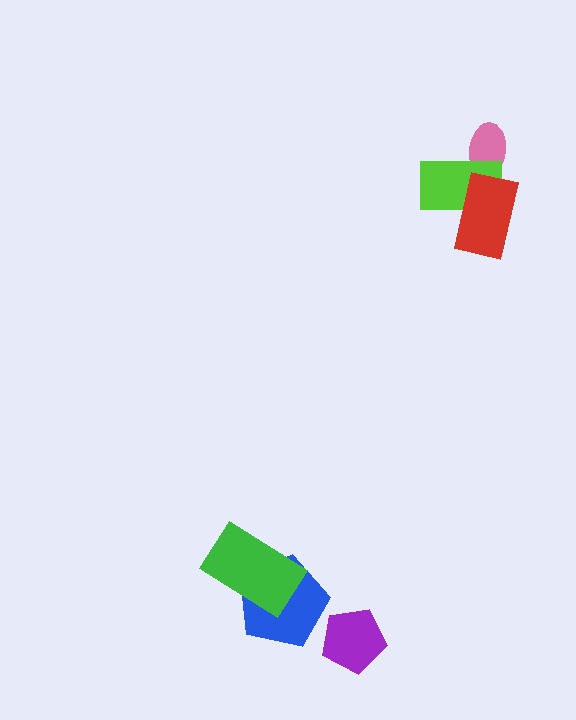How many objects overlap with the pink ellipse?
1 object overlaps with the pink ellipse.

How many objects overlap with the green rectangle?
1 object overlaps with the green rectangle.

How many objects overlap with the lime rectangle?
2 objects overlap with the lime rectangle.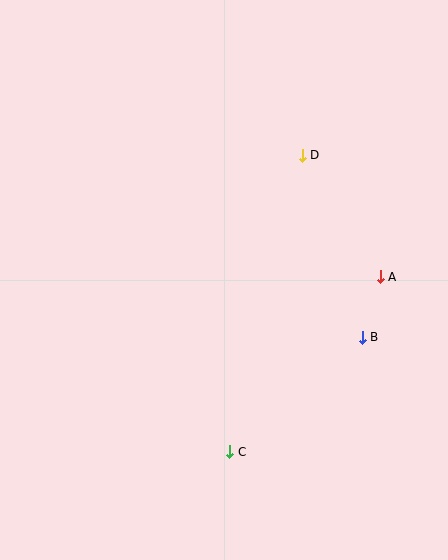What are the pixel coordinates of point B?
Point B is at (362, 337).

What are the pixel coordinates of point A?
Point A is at (380, 277).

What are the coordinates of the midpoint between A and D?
The midpoint between A and D is at (341, 216).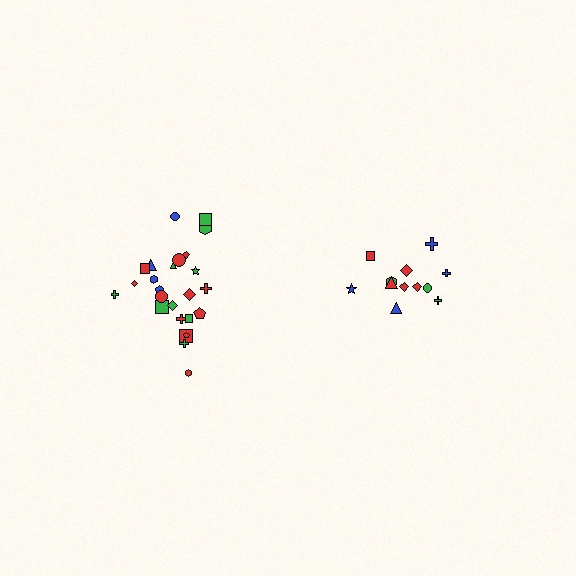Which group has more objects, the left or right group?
The left group.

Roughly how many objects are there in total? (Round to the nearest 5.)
Roughly 35 objects in total.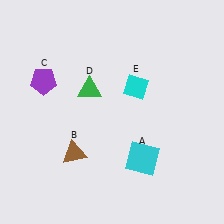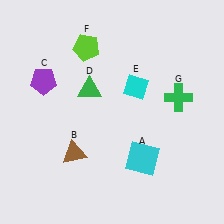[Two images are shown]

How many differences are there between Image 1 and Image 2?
There are 2 differences between the two images.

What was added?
A lime pentagon (F), a green cross (G) were added in Image 2.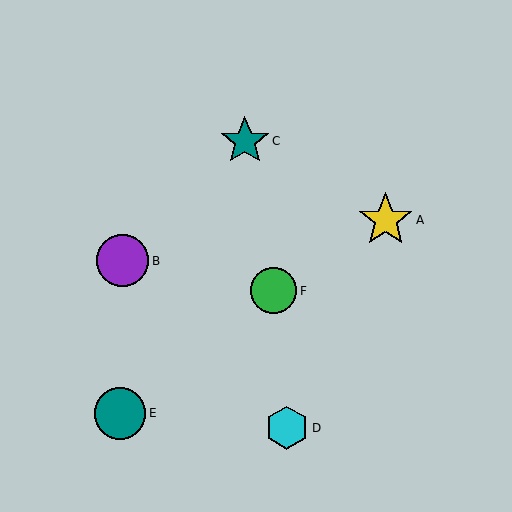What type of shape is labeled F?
Shape F is a green circle.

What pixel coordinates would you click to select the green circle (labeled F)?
Click at (274, 291) to select the green circle F.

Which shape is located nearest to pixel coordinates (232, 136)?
The teal star (labeled C) at (245, 141) is nearest to that location.